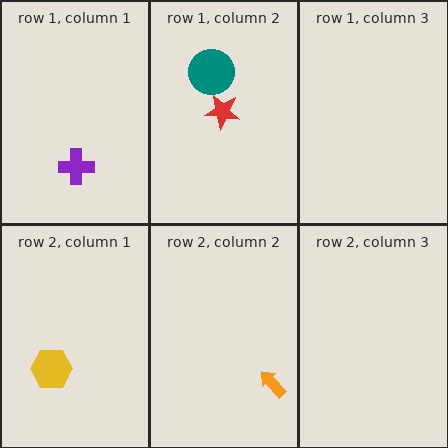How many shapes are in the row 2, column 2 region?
1.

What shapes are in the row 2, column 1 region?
The yellow hexagon.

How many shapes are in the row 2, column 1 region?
1.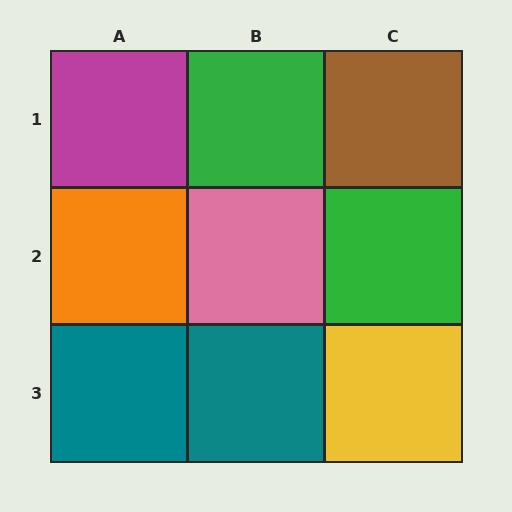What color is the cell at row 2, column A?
Orange.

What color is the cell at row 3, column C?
Yellow.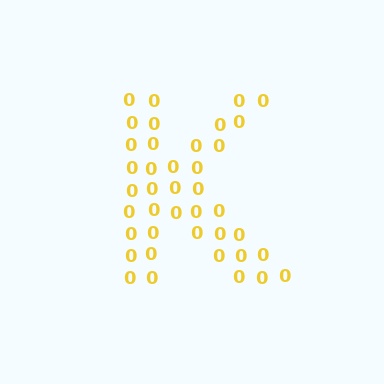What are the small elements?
The small elements are digit 0's.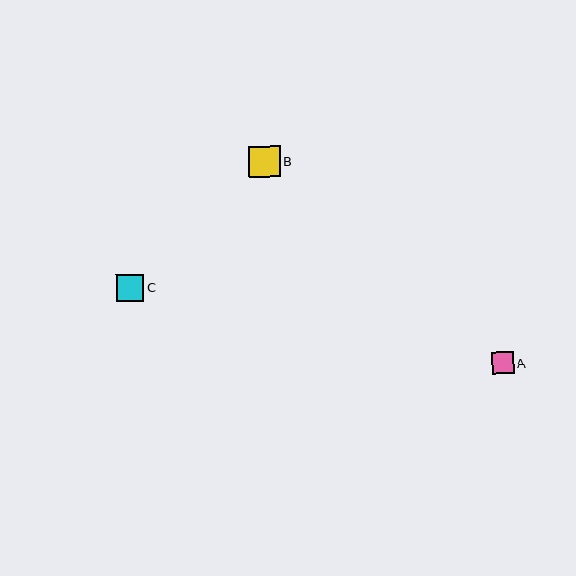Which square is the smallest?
Square A is the smallest with a size of approximately 22 pixels.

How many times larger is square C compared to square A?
Square C is approximately 1.2 times the size of square A.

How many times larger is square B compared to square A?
Square B is approximately 1.4 times the size of square A.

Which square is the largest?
Square B is the largest with a size of approximately 31 pixels.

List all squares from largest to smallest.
From largest to smallest: B, C, A.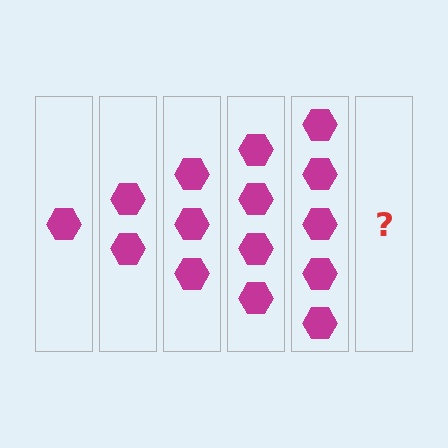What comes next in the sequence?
The next element should be 6 hexagons.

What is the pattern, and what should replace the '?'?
The pattern is that each step adds one more hexagon. The '?' should be 6 hexagons.